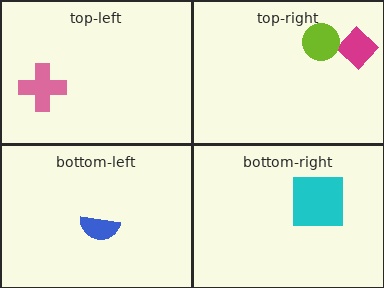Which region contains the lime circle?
The top-right region.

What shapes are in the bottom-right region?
The cyan square.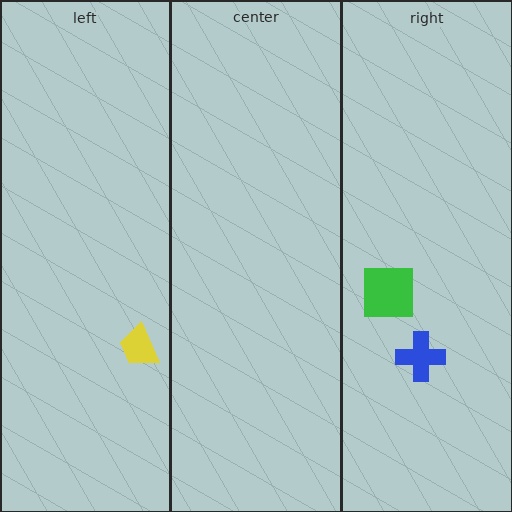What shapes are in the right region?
The blue cross, the green square.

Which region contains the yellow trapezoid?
The left region.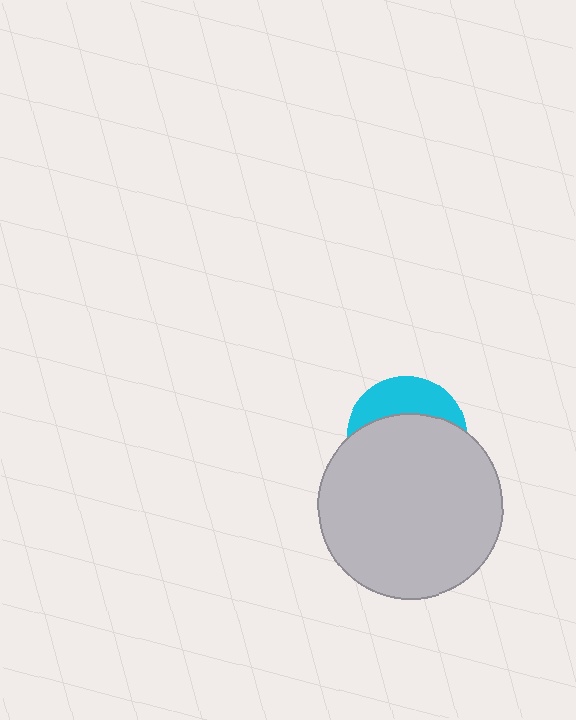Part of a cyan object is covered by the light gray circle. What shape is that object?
It is a circle.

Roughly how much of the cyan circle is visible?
A small part of it is visible (roughly 33%).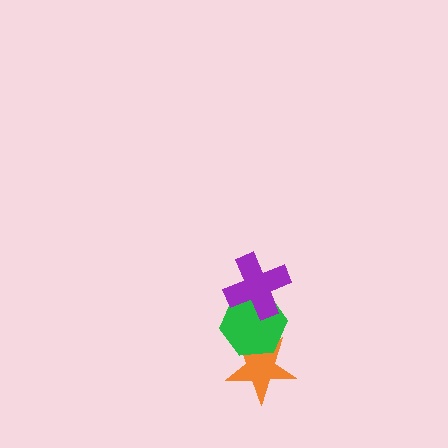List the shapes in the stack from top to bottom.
From top to bottom: the purple cross, the green hexagon, the orange star.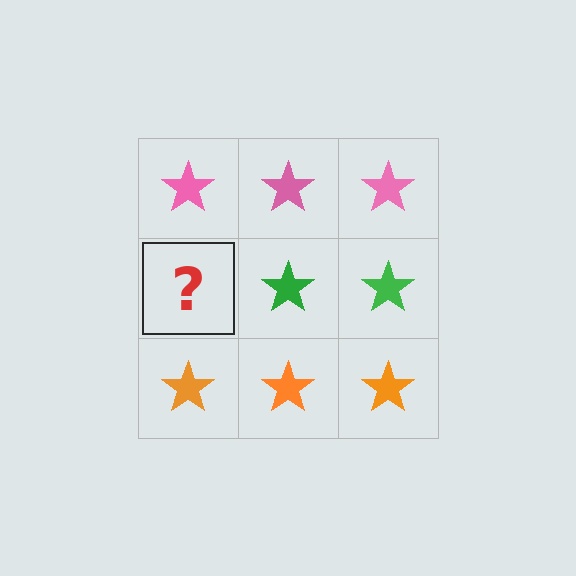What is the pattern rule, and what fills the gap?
The rule is that each row has a consistent color. The gap should be filled with a green star.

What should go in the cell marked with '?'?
The missing cell should contain a green star.